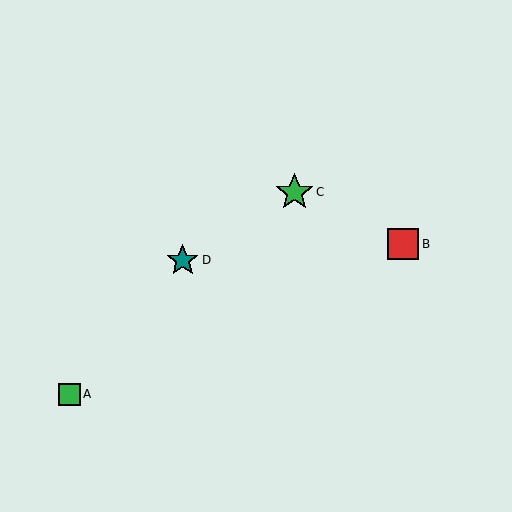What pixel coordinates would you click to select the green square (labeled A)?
Click at (69, 394) to select the green square A.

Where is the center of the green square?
The center of the green square is at (69, 394).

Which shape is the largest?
The green star (labeled C) is the largest.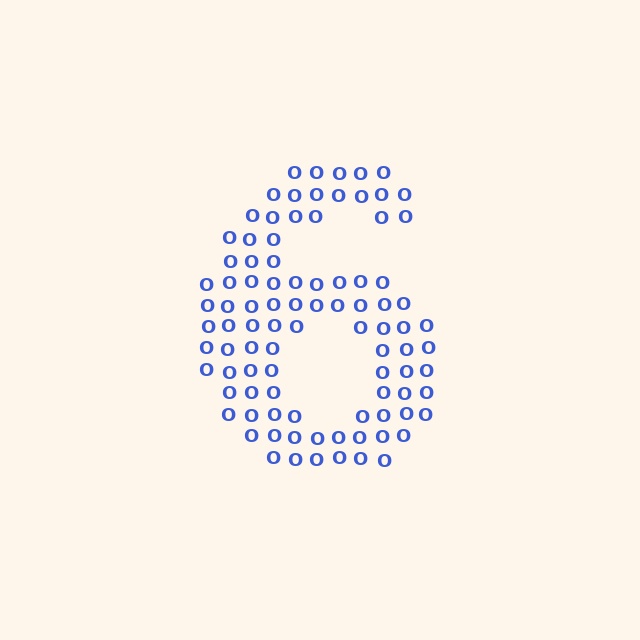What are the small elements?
The small elements are letter O's.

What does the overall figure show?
The overall figure shows the digit 6.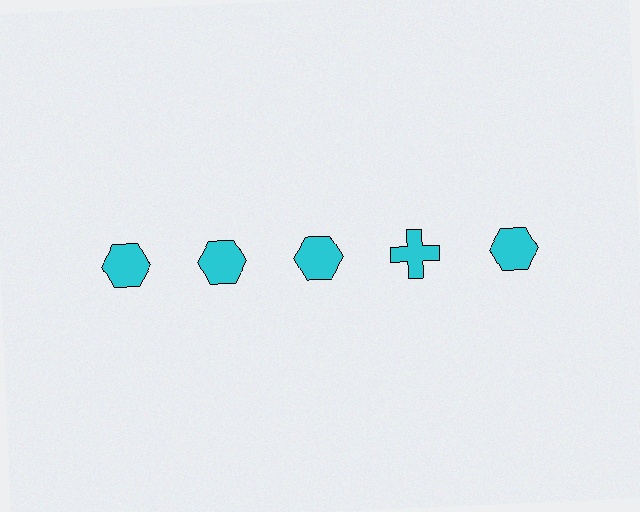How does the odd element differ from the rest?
It has a different shape: cross instead of hexagon.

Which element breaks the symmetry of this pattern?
The cyan cross in the top row, second from right column breaks the symmetry. All other shapes are cyan hexagons.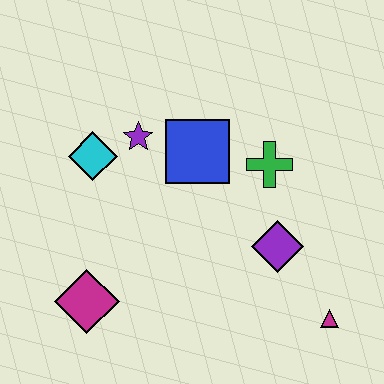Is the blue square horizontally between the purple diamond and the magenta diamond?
Yes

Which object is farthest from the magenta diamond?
The magenta triangle is farthest from the magenta diamond.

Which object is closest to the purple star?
The cyan diamond is closest to the purple star.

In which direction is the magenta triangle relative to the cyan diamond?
The magenta triangle is to the right of the cyan diamond.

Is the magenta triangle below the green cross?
Yes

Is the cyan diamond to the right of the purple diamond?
No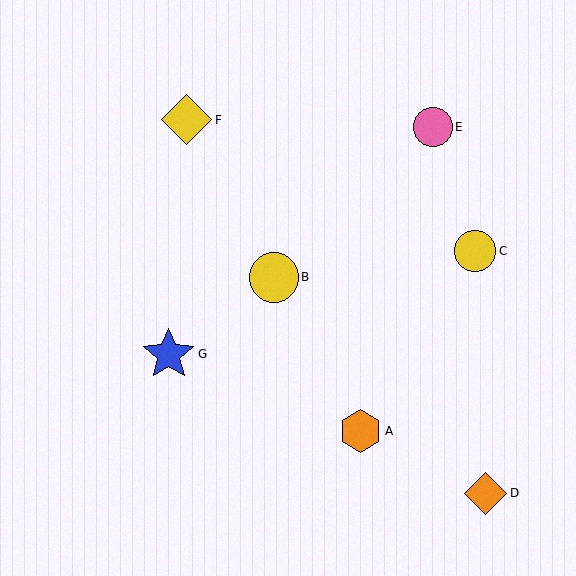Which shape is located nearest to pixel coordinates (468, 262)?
The yellow circle (labeled C) at (475, 251) is nearest to that location.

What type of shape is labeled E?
Shape E is a pink circle.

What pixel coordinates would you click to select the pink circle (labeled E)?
Click at (433, 127) to select the pink circle E.